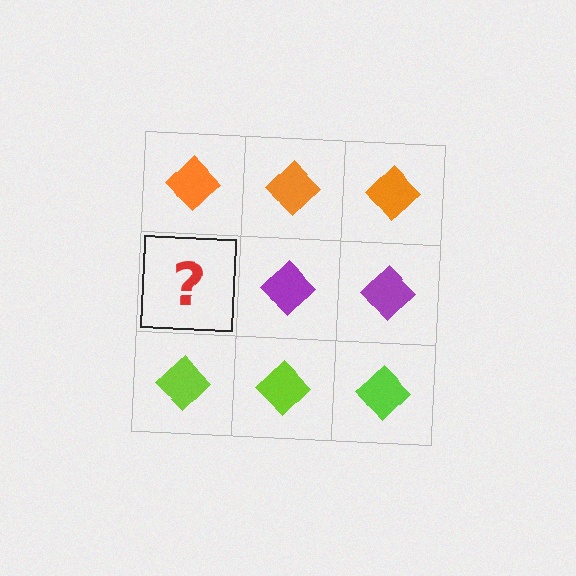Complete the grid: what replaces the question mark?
The question mark should be replaced with a purple diamond.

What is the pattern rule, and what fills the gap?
The rule is that each row has a consistent color. The gap should be filled with a purple diamond.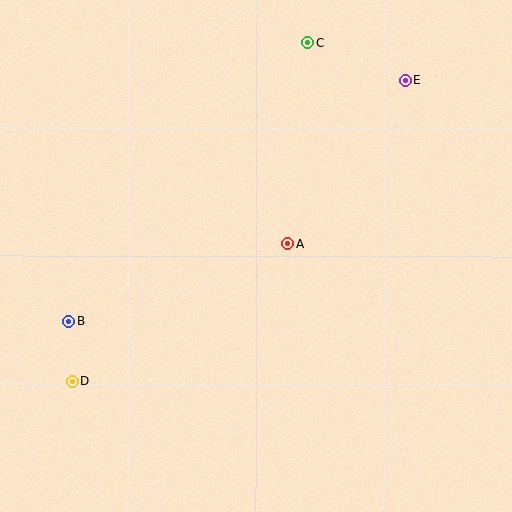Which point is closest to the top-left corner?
Point C is closest to the top-left corner.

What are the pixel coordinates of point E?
Point E is at (405, 81).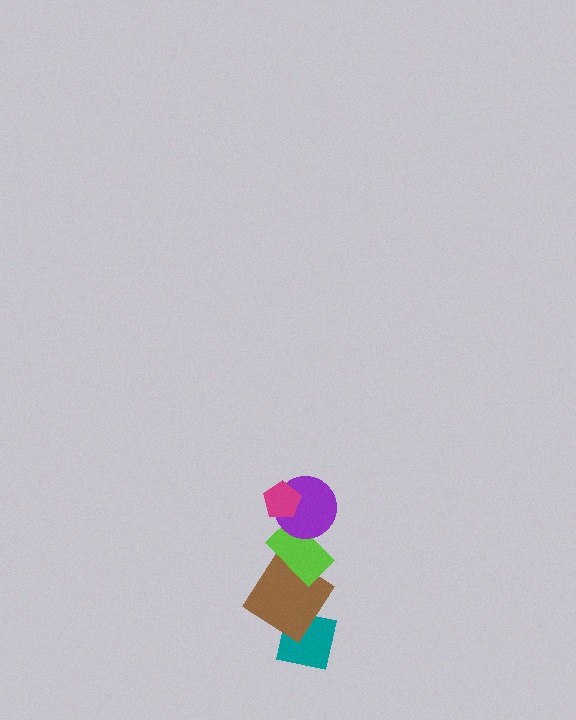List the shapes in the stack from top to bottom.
From top to bottom: the magenta pentagon, the purple circle, the lime rectangle, the brown diamond, the teal square.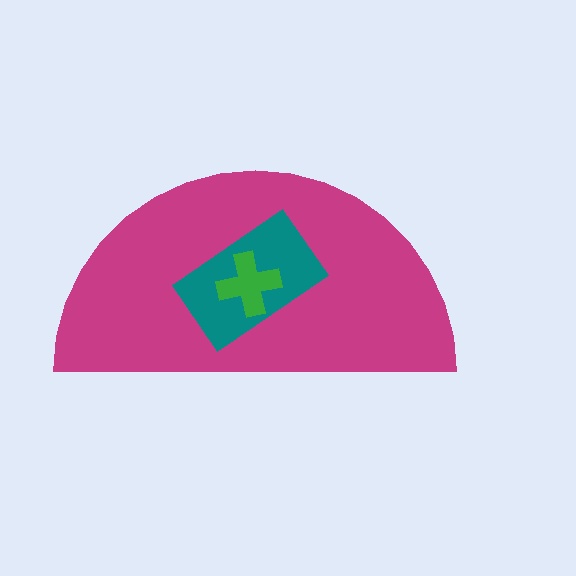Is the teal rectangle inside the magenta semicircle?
Yes.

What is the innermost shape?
The green cross.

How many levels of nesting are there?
3.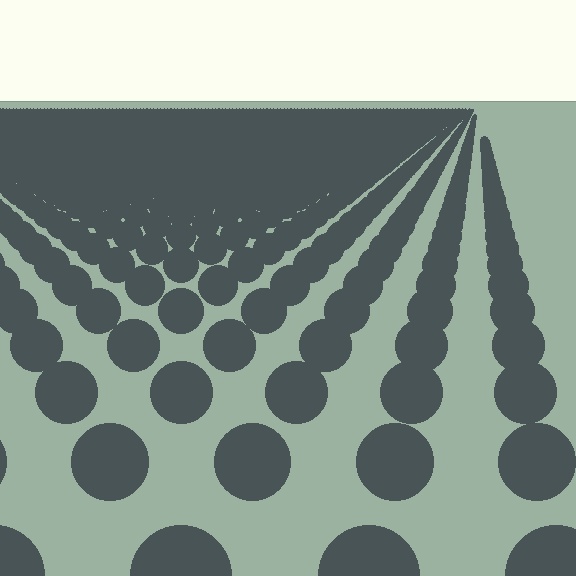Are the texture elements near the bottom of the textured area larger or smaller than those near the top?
Larger. Near the bottom, elements are closer to the viewer and appear at a bigger on-screen size.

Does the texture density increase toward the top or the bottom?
Density increases toward the top.